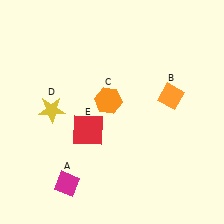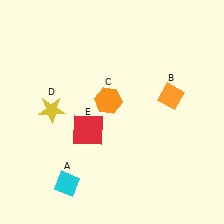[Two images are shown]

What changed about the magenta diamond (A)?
In Image 1, A is magenta. In Image 2, it changed to cyan.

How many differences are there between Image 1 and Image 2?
There is 1 difference between the two images.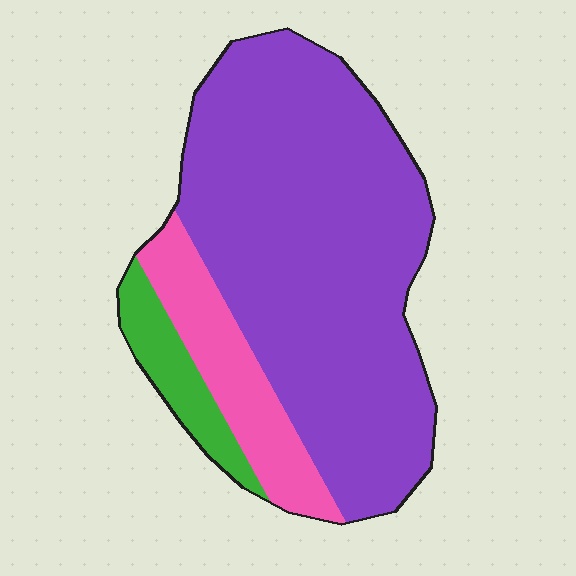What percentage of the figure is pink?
Pink takes up less than a quarter of the figure.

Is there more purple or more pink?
Purple.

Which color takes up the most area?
Purple, at roughly 75%.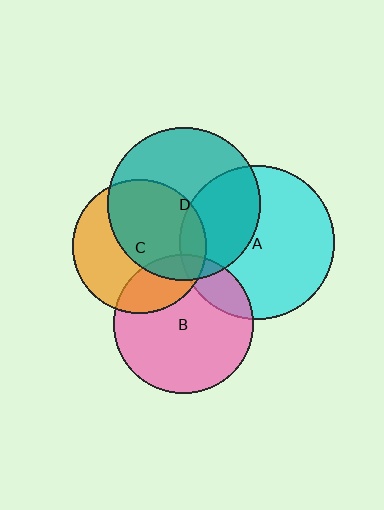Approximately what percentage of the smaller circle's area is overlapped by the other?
Approximately 15%.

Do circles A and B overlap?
Yes.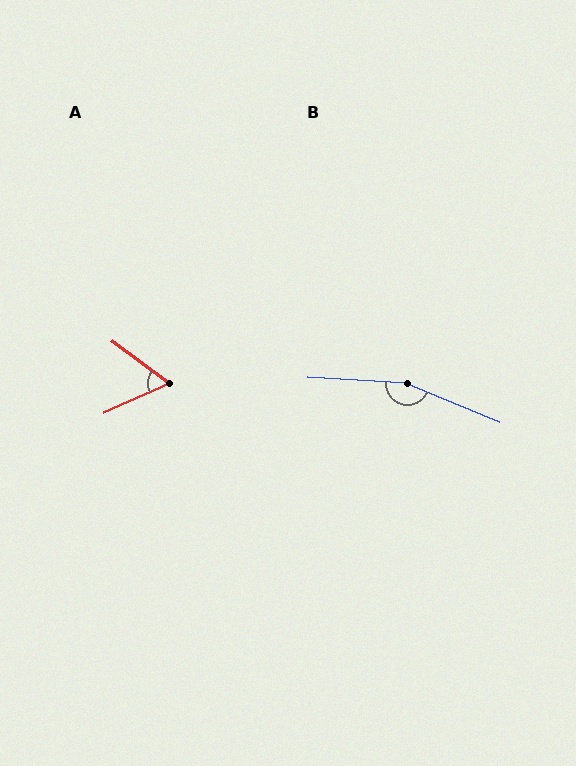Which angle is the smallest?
A, at approximately 61 degrees.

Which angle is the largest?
B, at approximately 161 degrees.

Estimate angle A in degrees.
Approximately 61 degrees.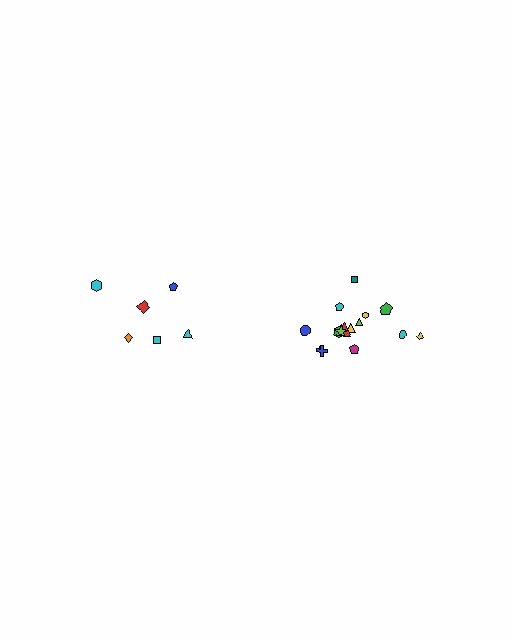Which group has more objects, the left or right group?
The right group.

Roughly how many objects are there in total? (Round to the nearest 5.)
Roughly 20 objects in total.